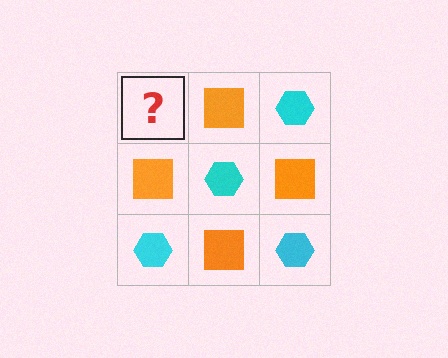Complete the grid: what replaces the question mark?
The question mark should be replaced with a cyan hexagon.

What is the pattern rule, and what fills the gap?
The rule is that it alternates cyan hexagon and orange square in a checkerboard pattern. The gap should be filled with a cyan hexagon.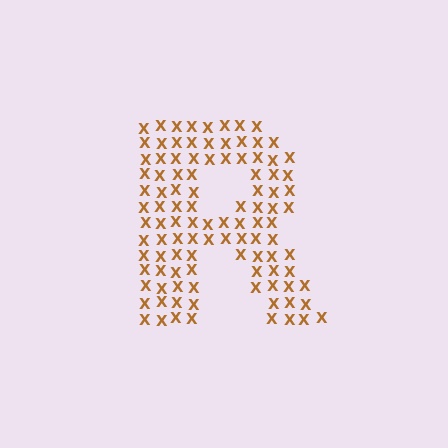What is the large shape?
The large shape is the letter R.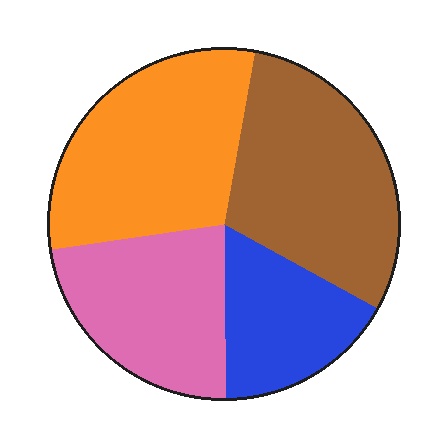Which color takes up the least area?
Blue, at roughly 15%.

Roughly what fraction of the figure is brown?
Brown covers 30% of the figure.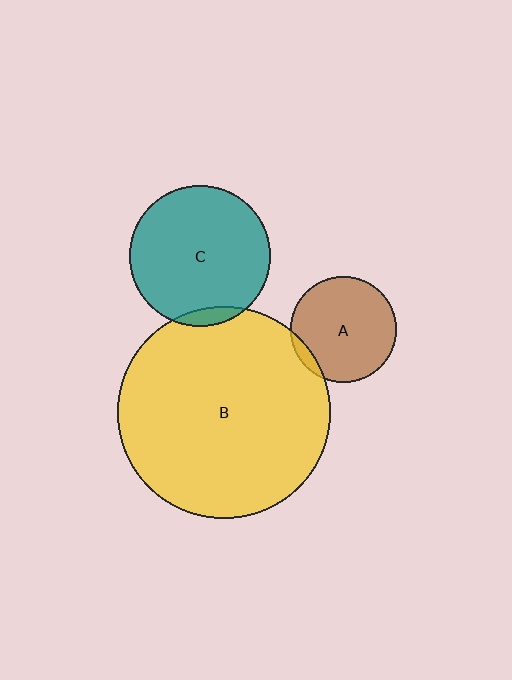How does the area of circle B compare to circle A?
Approximately 4.0 times.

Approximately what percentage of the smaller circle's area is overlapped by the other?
Approximately 5%.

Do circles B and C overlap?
Yes.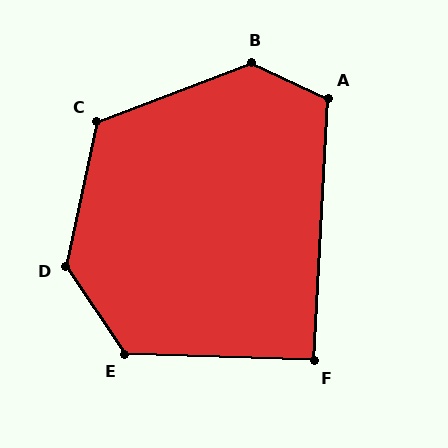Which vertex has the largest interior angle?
B, at approximately 134 degrees.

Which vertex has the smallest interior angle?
F, at approximately 91 degrees.